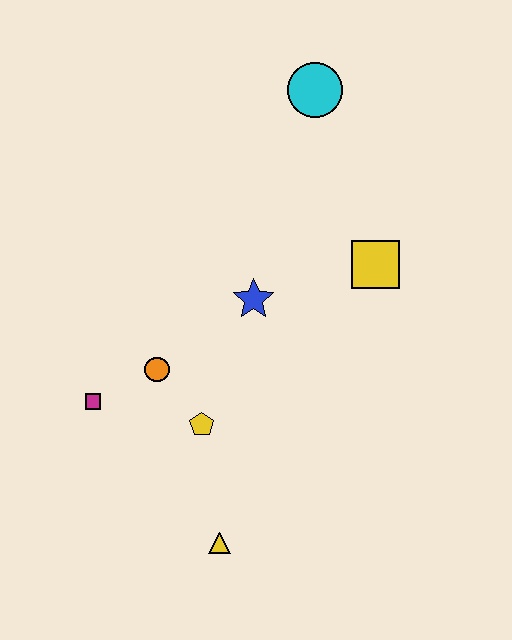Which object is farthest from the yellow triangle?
The cyan circle is farthest from the yellow triangle.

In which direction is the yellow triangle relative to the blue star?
The yellow triangle is below the blue star.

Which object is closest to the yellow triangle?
The yellow pentagon is closest to the yellow triangle.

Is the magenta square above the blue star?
No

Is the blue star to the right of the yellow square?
No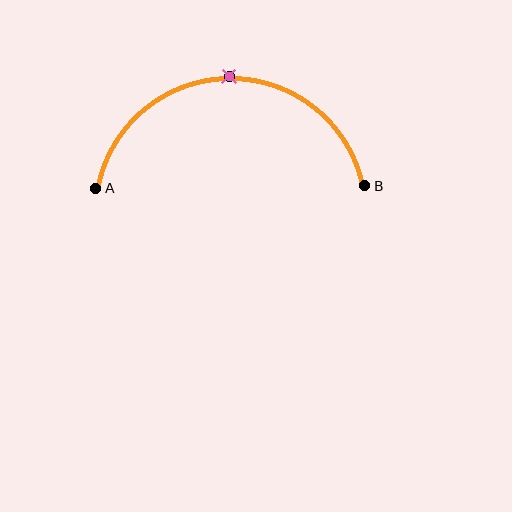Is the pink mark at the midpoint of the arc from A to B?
Yes. The pink mark lies on the arc at equal arc-length from both A and B — it is the arc midpoint.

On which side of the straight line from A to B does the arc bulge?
The arc bulges above the straight line connecting A and B.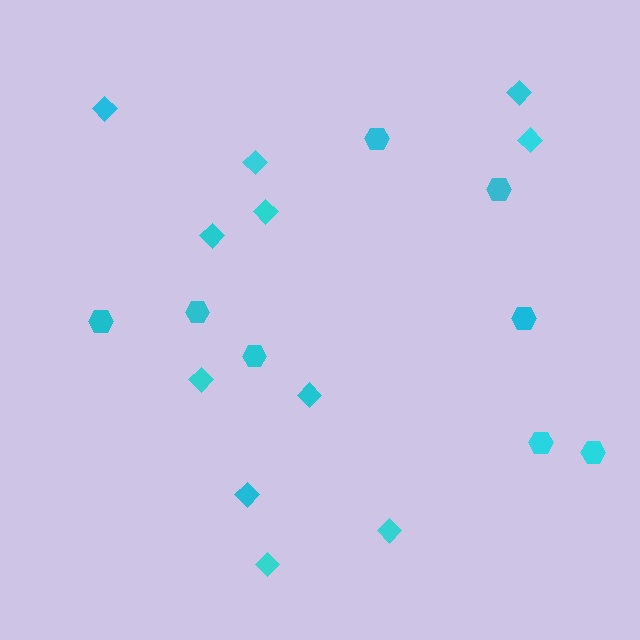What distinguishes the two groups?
There are 2 groups: one group of diamonds (11) and one group of hexagons (8).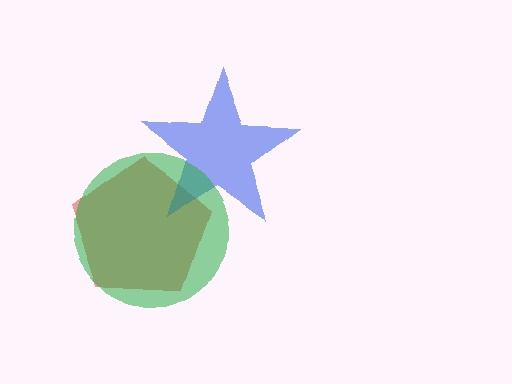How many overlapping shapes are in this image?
There are 3 overlapping shapes in the image.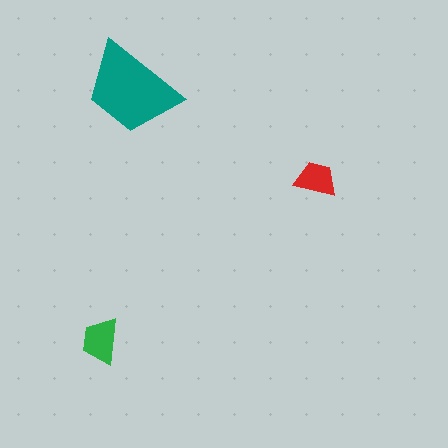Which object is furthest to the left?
The green trapezoid is leftmost.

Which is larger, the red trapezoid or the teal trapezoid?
The teal one.